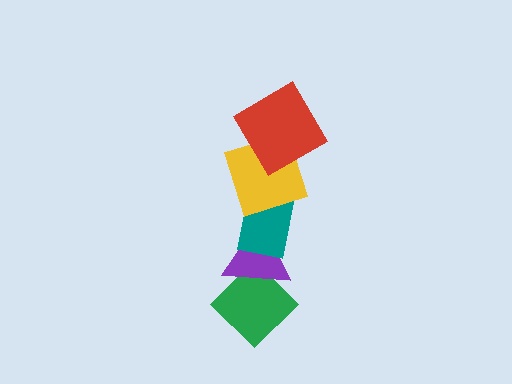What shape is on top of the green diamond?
The purple triangle is on top of the green diamond.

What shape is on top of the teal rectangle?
The yellow square is on top of the teal rectangle.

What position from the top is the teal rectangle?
The teal rectangle is 3rd from the top.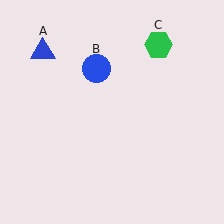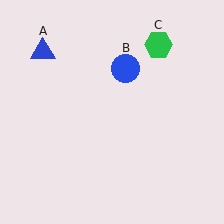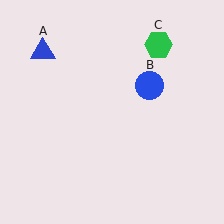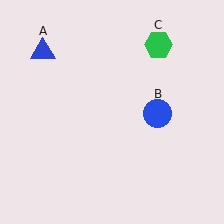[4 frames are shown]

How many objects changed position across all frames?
1 object changed position: blue circle (object B).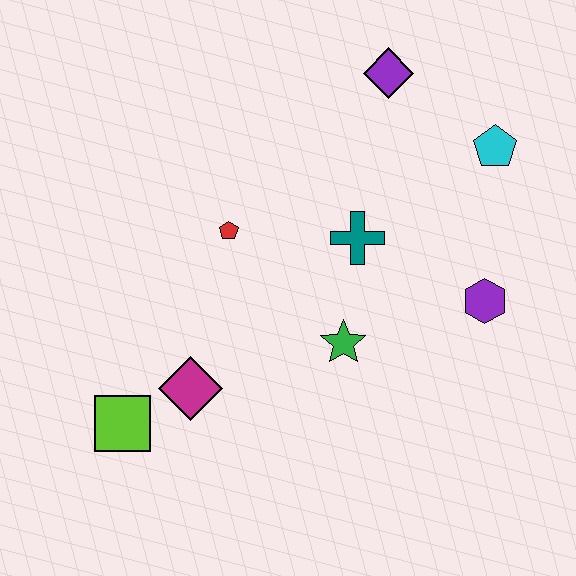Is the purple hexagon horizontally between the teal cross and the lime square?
No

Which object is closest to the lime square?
The magenta diamond is closest to the lime square.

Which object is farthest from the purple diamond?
The lime square is farthest from the purple diamond.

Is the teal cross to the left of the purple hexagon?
Yes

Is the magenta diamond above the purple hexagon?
No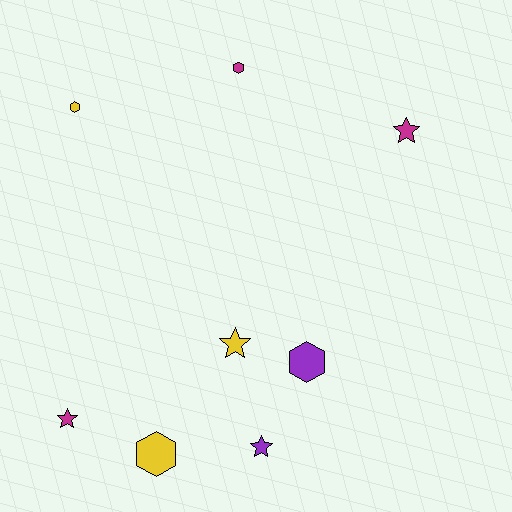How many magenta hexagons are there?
There is 1 magenta hexagon.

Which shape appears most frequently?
Hexagon, with 4 objects.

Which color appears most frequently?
Yellow, with 3 objects.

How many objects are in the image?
There are 8 objects.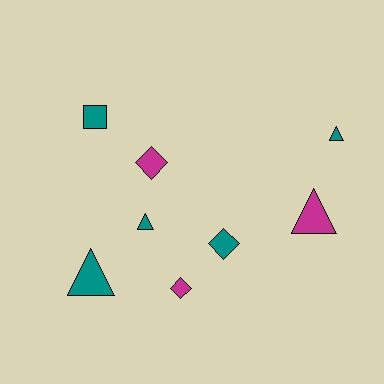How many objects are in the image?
There are 8 objects.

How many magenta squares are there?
There are no magenta squares.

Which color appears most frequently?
Teal, with 5 objects.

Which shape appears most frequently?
Triangle, with 4 objects.